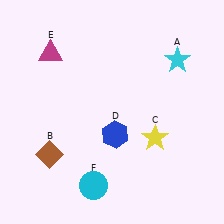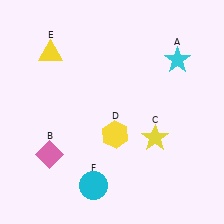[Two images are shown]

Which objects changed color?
B changed from brown to pink. D changed from blue to yellow. E changed from magenta to yellow.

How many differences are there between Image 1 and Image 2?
There are 3 differences between the two images.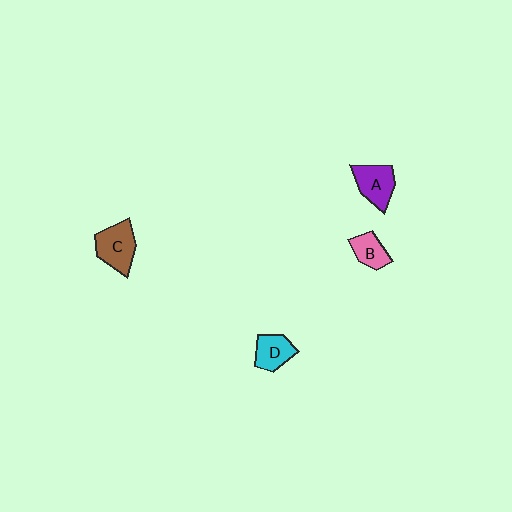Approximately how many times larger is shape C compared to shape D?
Approximately 1.4 times.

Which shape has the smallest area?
Shape B (pink).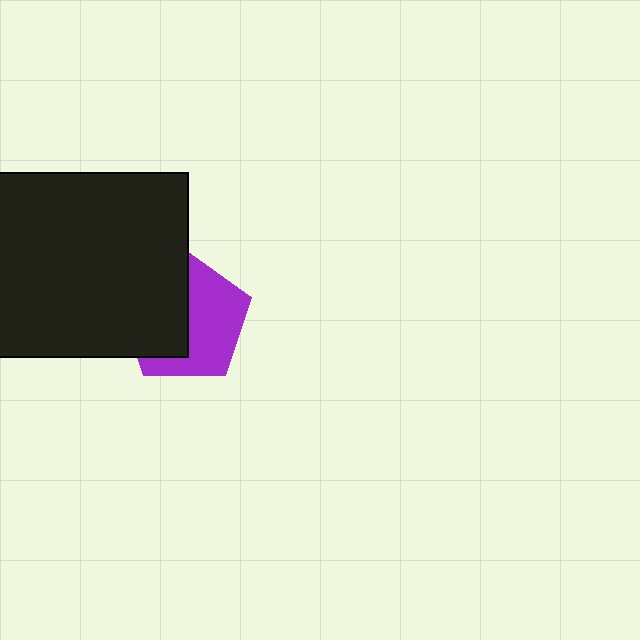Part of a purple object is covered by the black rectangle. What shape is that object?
It is a pentagon.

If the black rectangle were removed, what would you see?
You would see the complete purple pentagon.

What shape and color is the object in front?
The object in front is a black rectangle.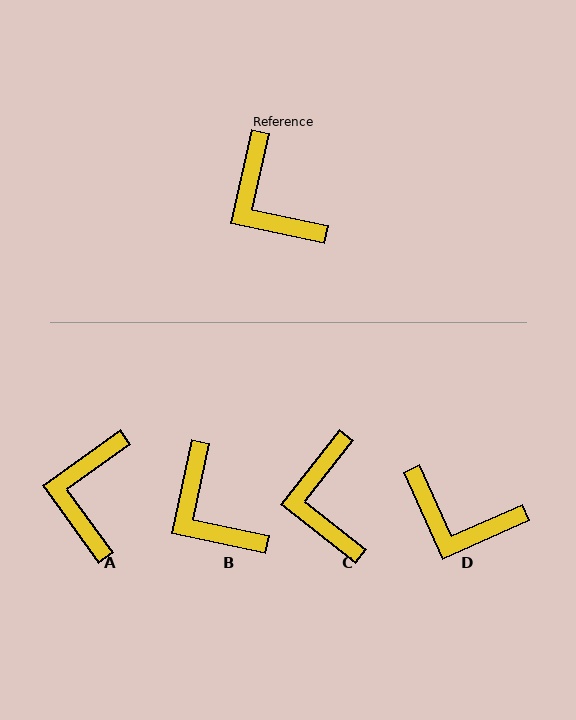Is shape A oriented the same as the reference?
No, it is off by about 42 degrees.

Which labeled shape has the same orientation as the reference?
B.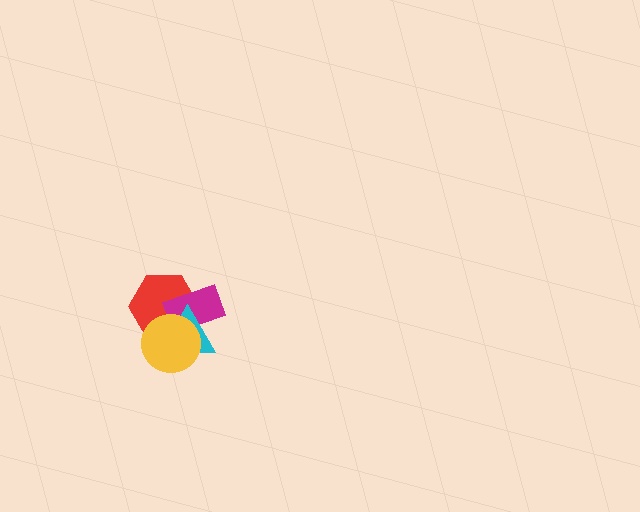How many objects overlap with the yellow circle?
3 objects overlap with the yellow circle.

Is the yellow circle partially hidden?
No, no other shape covers it.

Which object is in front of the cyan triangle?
The yellow circle is in front of the cyan triangle.